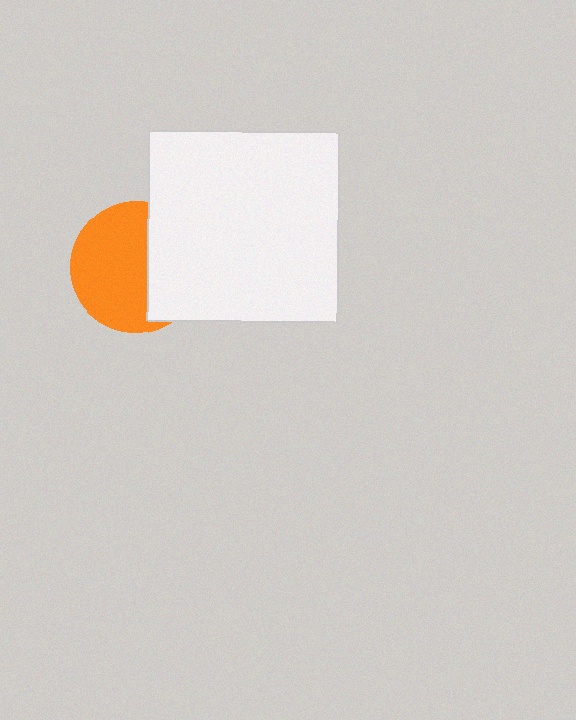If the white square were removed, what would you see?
You would see the complete orange circle.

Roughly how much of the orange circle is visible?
About half of it is visible (roughly 61%).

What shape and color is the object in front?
The object in front is a white square.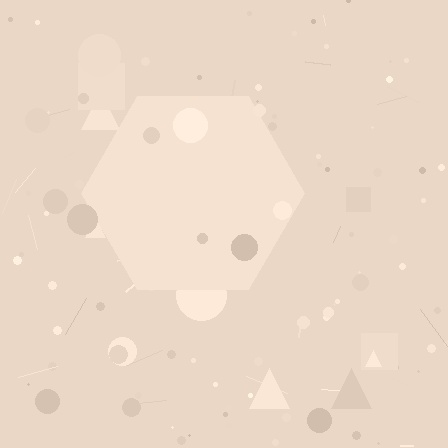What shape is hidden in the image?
A hexagon is hidden in the image.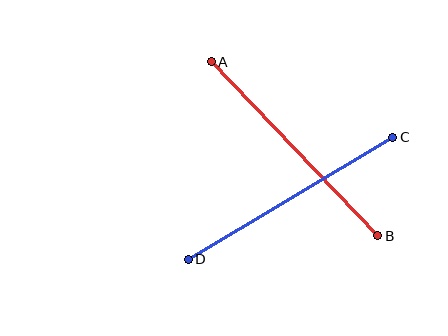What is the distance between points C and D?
The distance is approximately 238 pixels.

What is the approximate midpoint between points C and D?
The midpoint is at approximately (290, 198) pixels.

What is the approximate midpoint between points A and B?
The midpoint is at approximately (294, 149) pixels.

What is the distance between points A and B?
The distance is approximately 241 pixels.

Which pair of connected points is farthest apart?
Points A and B are farthest apart.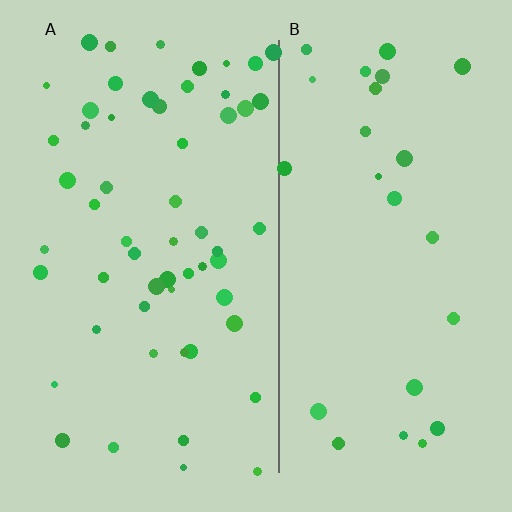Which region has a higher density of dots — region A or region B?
A (the left).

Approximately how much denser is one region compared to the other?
Approximately 2.2× — region A over region B.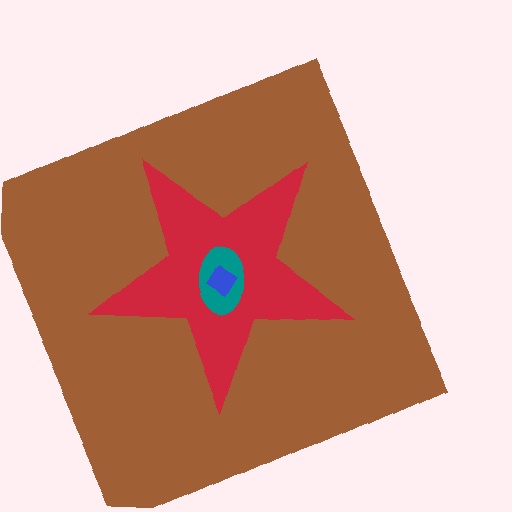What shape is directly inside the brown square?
The red star.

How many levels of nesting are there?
4.